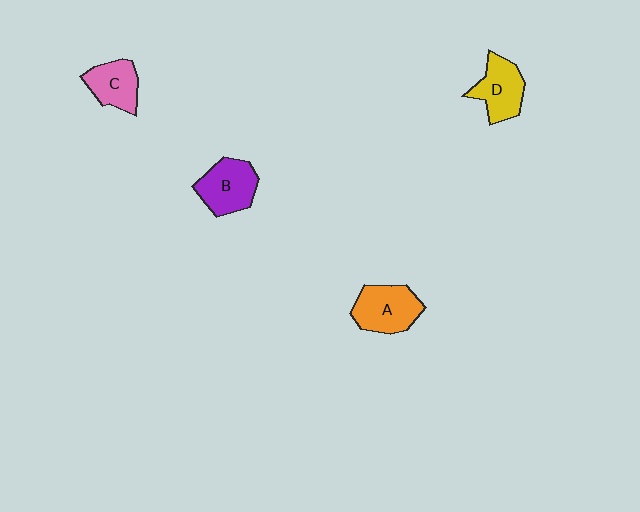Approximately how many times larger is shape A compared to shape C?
Approximately 1.3 times.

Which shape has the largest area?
Shape A (orange).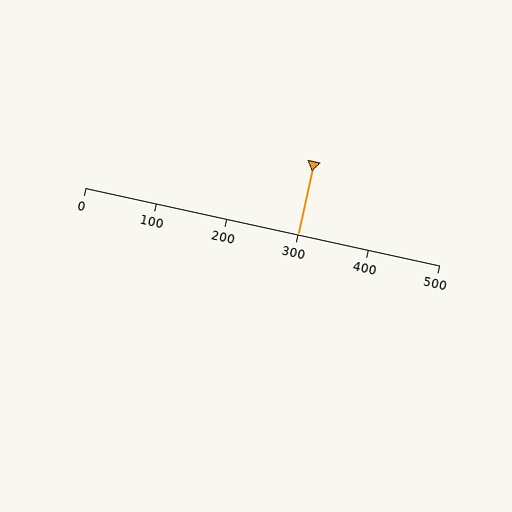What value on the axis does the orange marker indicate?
The marker indicates approximately 300.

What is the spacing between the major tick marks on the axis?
The major ticks are spaced 100 apart.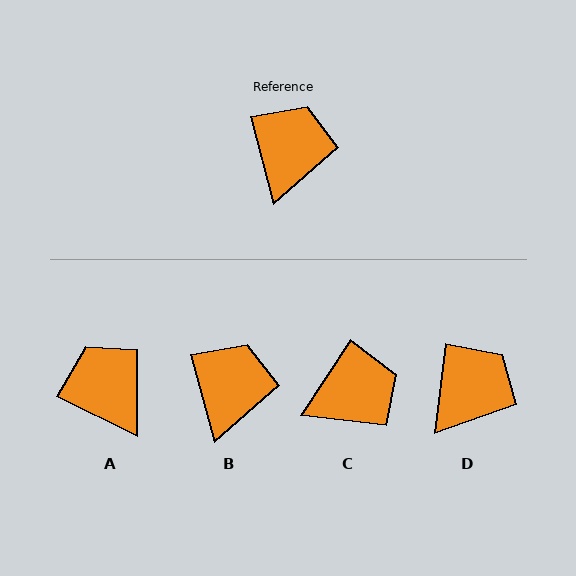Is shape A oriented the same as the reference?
No, it is off by about 49 degrees.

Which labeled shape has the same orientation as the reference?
B.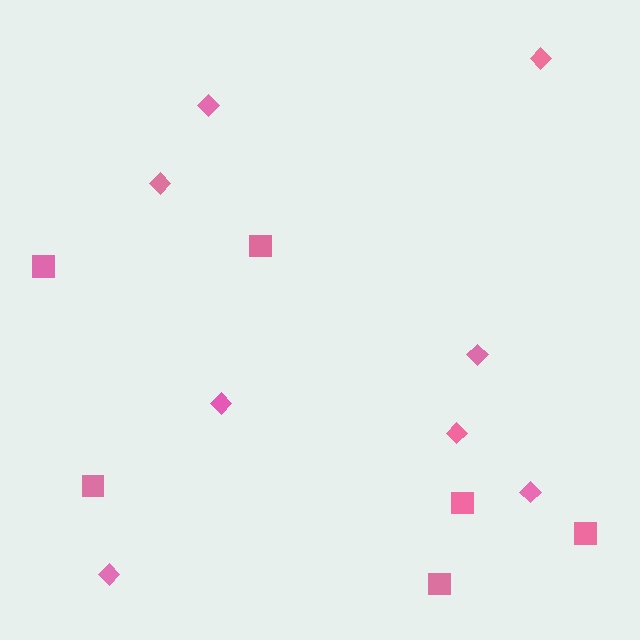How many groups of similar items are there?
There are 2 groups: one group of squares (6) and one group of diamonds (8).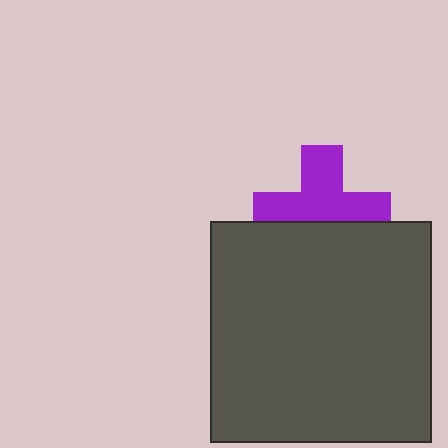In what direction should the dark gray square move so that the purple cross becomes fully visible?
The dark gray square should move down. That is the shortest direction to clear the overlap and leave the purple cross fully visible.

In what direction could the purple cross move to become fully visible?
The purple cross could move up. That would shift it out from behind the dark gray square entirely.